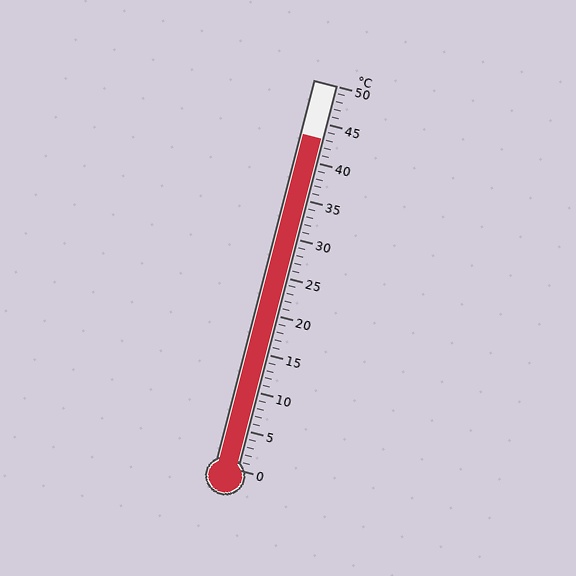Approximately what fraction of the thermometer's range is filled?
The thermometer is filled to approximately 85% of its range.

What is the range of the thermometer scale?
The thermometer scale ranges from 0°C to 50°C.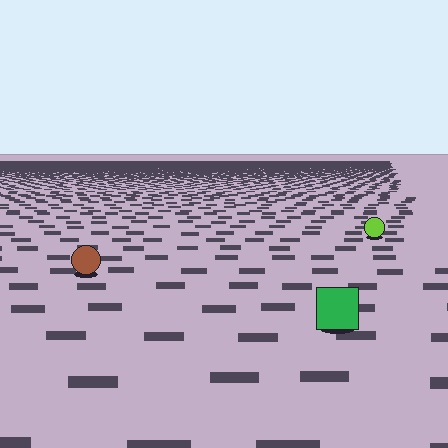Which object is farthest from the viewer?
The lime circle is farthest from the viewer. It appears smaller and the ground texture around it is denser.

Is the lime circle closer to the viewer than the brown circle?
No. The brown circle is closer — you can tell from the texture gradient: the ground texture is coarser near it.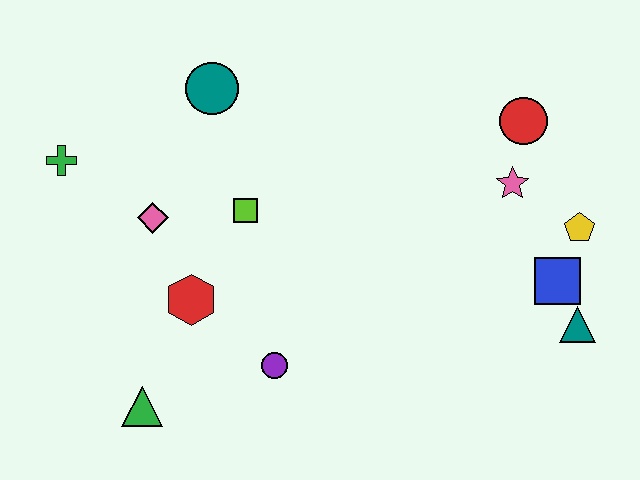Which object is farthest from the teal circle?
The teal triangle is farthest from the teal circle.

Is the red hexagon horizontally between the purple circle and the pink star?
No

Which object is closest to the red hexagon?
The pink diamond is closest to the red hexagon.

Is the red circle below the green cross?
No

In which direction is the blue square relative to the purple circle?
The blue square is to the right of the purple circle.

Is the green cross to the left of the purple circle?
Yes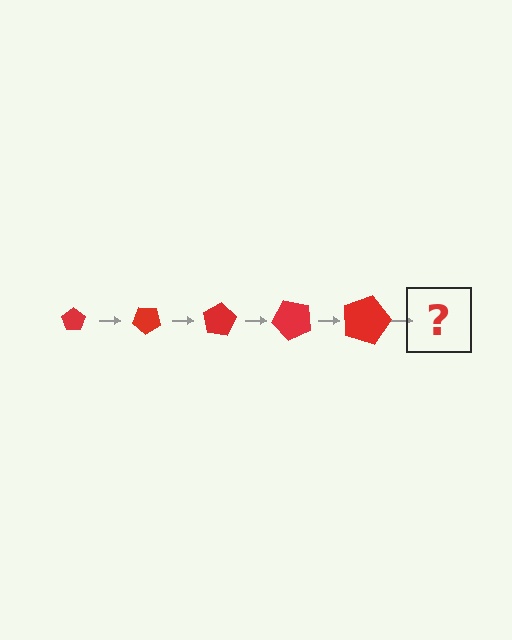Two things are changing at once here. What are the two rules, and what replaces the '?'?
The two rules are that the pentagon grows larger each step and it rotates 40 degrees each step. The '?' should be a pentagon, larger than the previous one and rotated 200 degrees from the start.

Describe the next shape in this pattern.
It should be a pentagon, larger than the previous one and rotated 200 degrees from the start.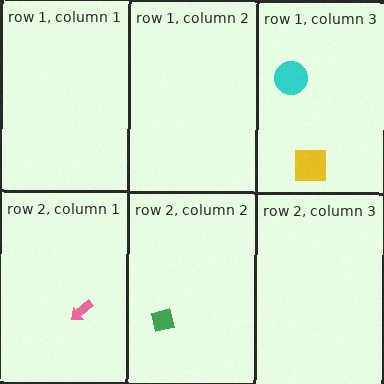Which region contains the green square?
The row 2, column 2 region.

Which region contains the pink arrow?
The row 2, column 1 region.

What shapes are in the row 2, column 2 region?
The green square.